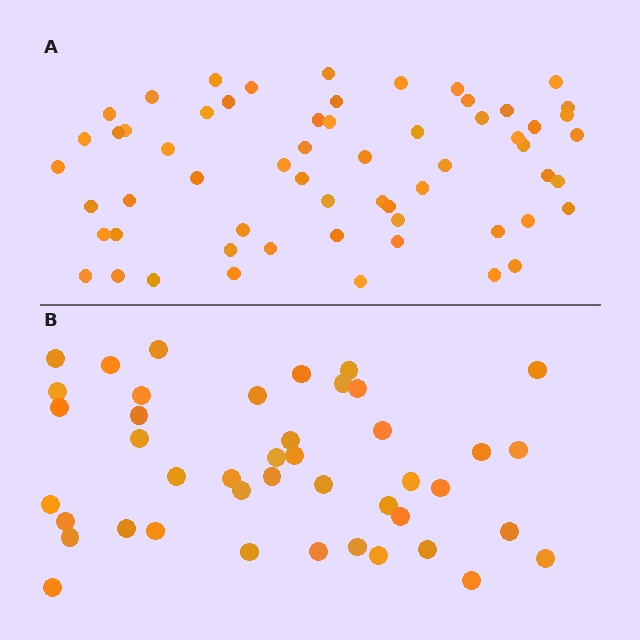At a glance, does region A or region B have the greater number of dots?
Region A (the top region) has more dots.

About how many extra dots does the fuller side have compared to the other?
Region A has approximately 15 more dots than region B.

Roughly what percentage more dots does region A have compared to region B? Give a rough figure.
About 40% more.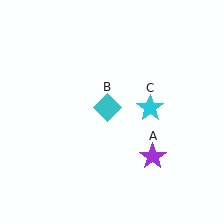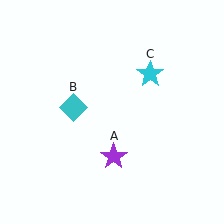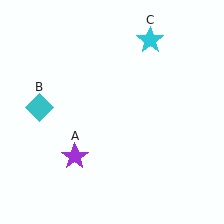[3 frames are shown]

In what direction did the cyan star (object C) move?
The cyan star (object C) moved up.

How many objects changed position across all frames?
3 objects changed position: purple star (object A), cyan diamond (object B), cyan star (object C).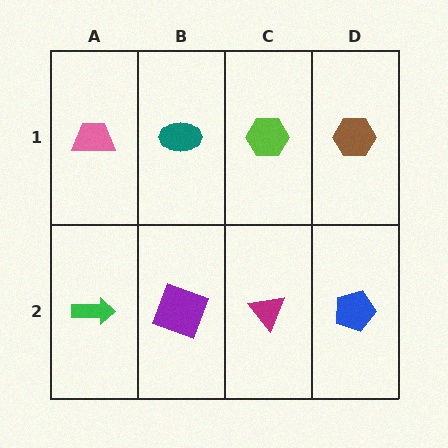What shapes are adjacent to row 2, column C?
A lime hexagon (row 1, column C), a purple square (row 2, column B), a blue pentagon (row 2, column D).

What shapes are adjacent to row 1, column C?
A magenta triangle (row 2, column C), a teal ellipse (row 1, column B), a brown hexagon (row 1, column D).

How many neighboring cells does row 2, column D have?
2.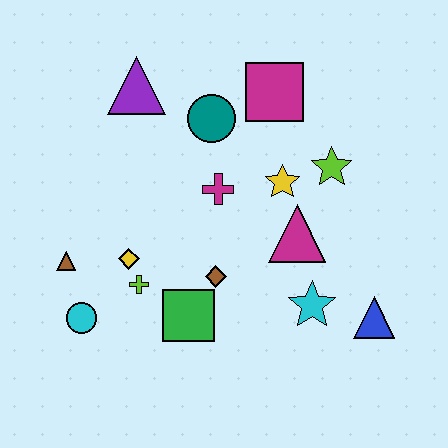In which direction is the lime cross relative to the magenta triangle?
The lime cross is to the left of the magenta triangle.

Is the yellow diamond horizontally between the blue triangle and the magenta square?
No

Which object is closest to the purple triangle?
The teal circle is closest to the purple triangle.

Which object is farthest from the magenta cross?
The blue triangle is farthest from the magenta cross.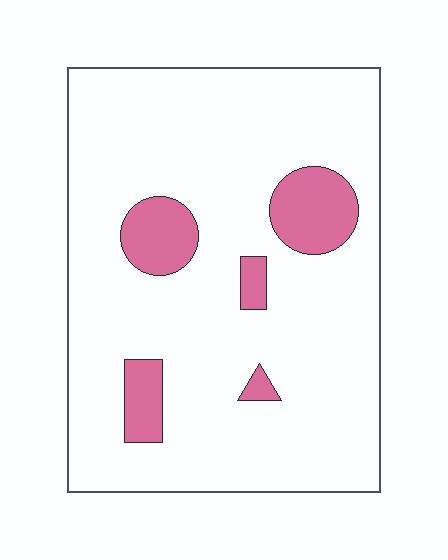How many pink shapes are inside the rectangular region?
5.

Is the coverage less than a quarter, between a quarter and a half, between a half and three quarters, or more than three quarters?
Less than a quarter.